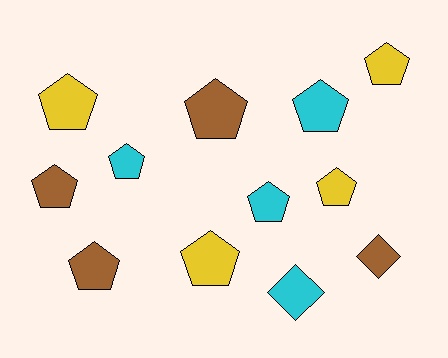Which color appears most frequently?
Brown, with 4 objects.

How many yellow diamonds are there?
There are no yellow diamonds.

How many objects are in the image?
There are 12 objects.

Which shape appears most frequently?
Pentagon, with 10 objects.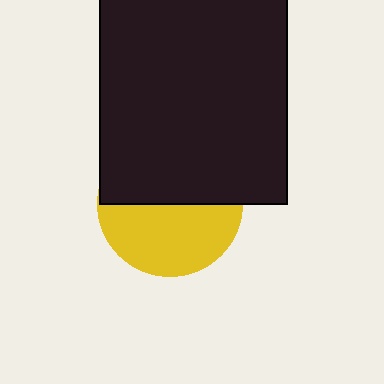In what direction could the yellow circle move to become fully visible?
The yellow circle could move down. That would shift it out from behind the black rectangle entirely.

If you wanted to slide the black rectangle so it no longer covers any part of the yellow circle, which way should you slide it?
Slide it up — that is the most direct way to separate the two shapes.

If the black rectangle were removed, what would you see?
You would see the complete yellow circle.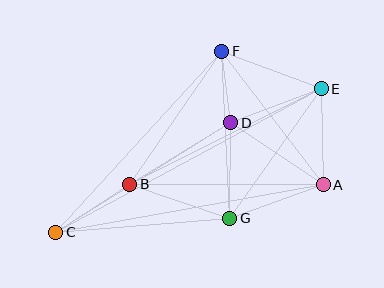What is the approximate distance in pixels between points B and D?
The distance between B and D is approximately 118 pixels.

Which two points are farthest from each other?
Points C and E are farthest from each other.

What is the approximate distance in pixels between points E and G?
The distance between E and G is approximately 159 pixels.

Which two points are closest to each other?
Points D and F are closest to each other.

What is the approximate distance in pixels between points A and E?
The distance between A and E is approximately 96 pixels.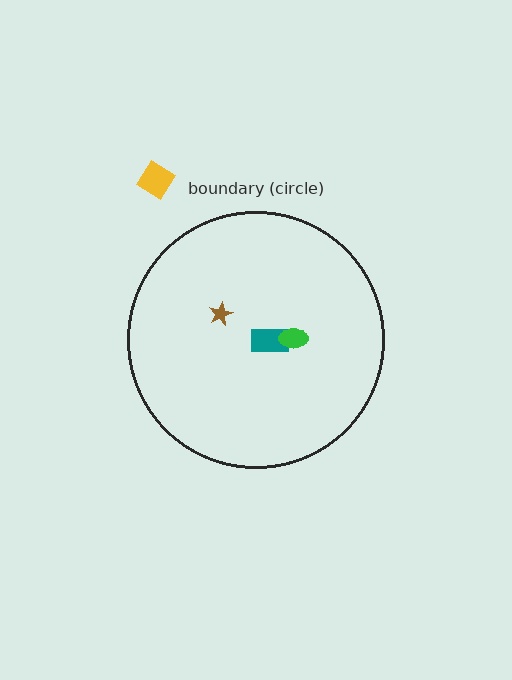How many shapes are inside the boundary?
3 inside, 1 outside.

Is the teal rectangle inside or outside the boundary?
Inside.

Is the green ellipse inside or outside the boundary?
Inside.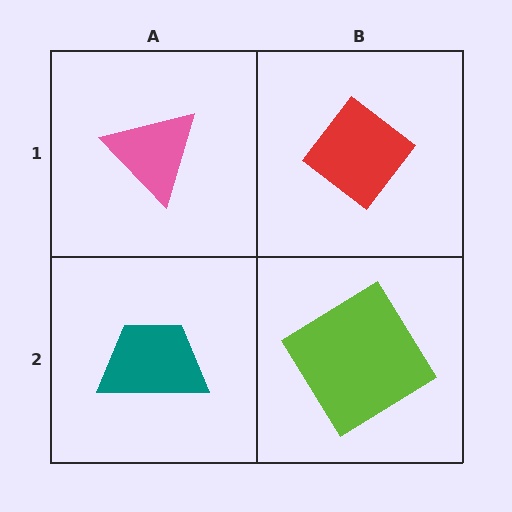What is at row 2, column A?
A teal trapezoid.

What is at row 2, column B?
A lime diamond.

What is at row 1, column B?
A red diamond.